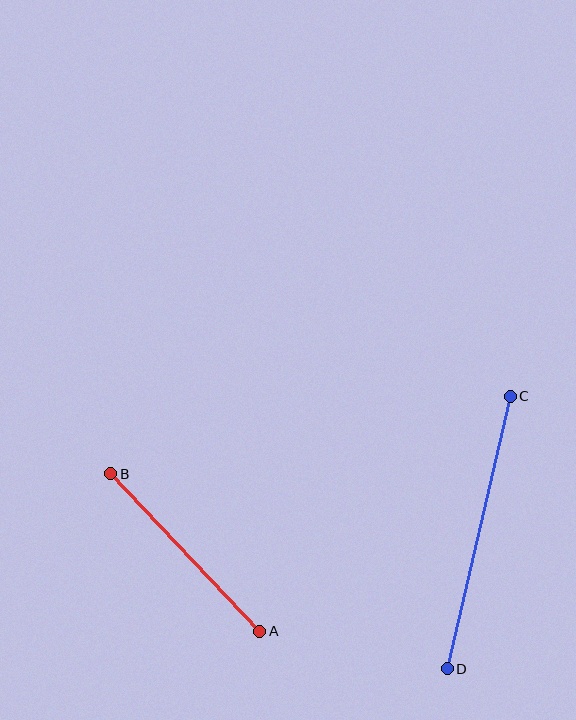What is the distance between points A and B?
The distance is approximately 217 pixels.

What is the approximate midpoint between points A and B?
The midpoint is at approximately (185, 552) pixels.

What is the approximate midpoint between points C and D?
The midpoint is at approximately (479, 533) pixels.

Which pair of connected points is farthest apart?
Points C and D are farthest apart.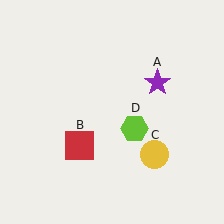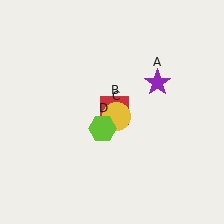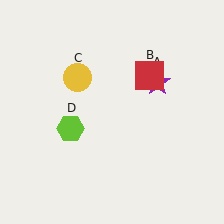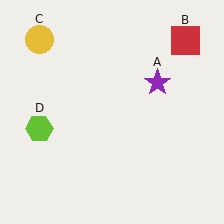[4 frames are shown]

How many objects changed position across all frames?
3 objects changed position: red square (object B), yellow circle (object C), lime hexagon (object D).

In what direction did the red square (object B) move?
The red square (object B) moved up and to the right.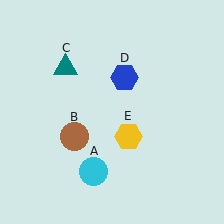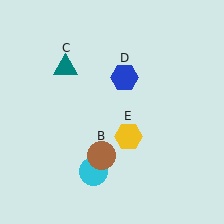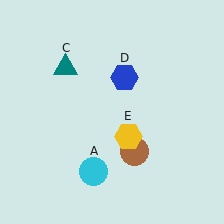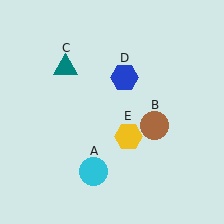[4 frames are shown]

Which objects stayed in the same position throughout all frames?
Cyan circle (object A) and teal triangle (object C) and blue hexagon (object D) and yellow hexagon (object E) remained stationary.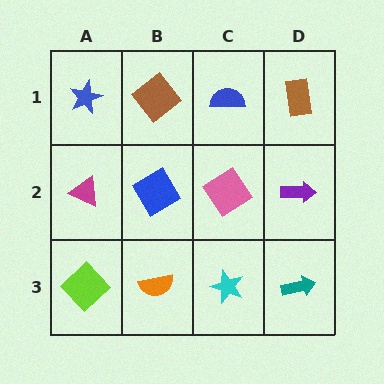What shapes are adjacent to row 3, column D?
A purple arrow (row 2, column D), a cyan star (row 3, column C).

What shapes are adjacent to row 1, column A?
A magenta triangle (row 2, column A), a brown diamond (row 1, column B).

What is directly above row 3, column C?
A pink diamond.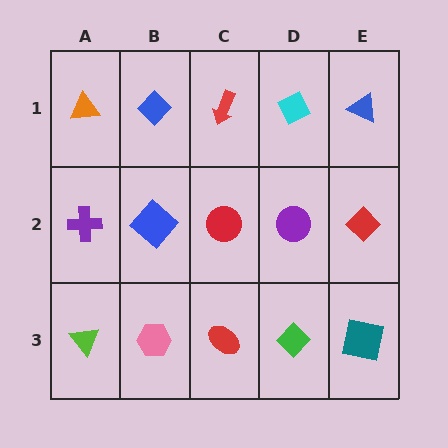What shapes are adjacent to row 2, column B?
A blue diamond (row 1, column B), a pink hexagon (row 3, column B), a purple cross (row 2, column A), a red circle (row 2, column C).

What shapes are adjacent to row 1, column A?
A purple cross (row 2, column A), a blue diamond (row 1, column B).